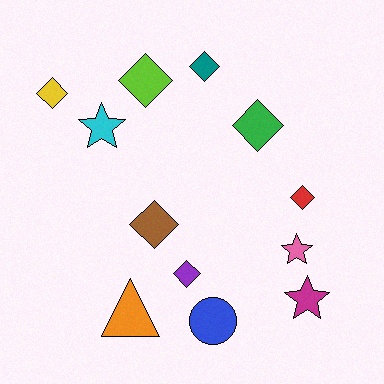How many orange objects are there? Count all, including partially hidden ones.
There is 1 orange object.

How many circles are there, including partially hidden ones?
There is 1 circle.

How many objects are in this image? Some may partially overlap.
There are 12 objects.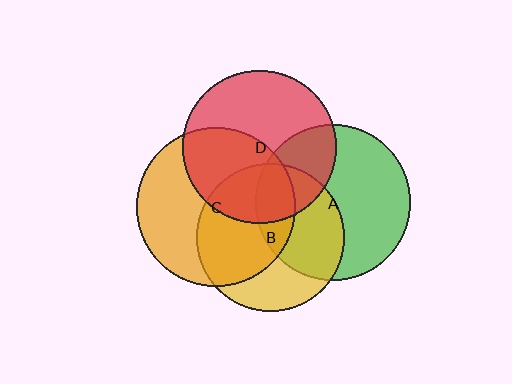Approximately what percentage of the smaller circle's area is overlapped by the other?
Approximately 30%.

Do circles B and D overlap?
Yes.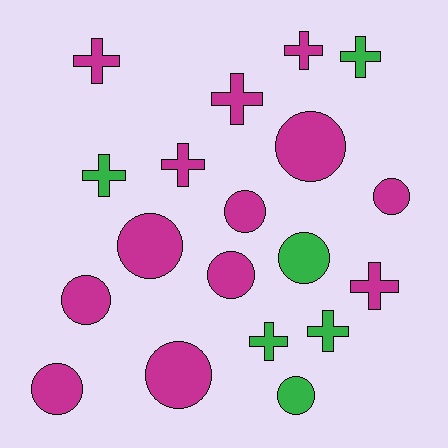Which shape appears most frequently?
Circle, with 10 objects.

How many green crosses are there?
There are 4 green crosses.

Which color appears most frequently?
Magenta, with 13 objects.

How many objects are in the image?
There are 19 objects.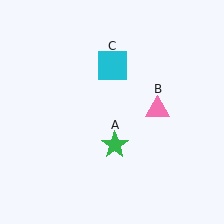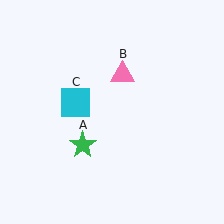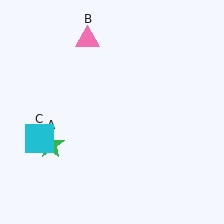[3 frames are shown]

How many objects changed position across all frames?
3 objects changed position: green star (object A), pink triangle (object B), cyan square (object C).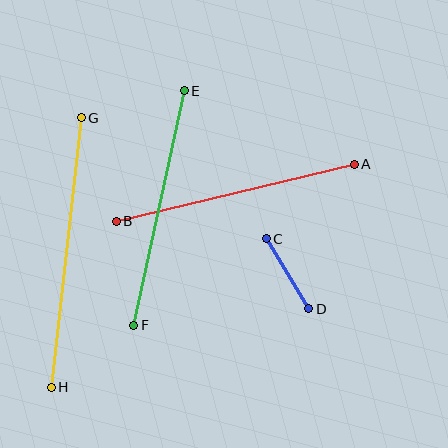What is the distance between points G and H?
The distance is approximately 271 pixels.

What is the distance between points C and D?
The distance is approximately 82 pixels.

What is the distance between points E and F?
The distance is approximately 240 pixels.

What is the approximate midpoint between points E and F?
The midpoint is at approximately (159, 208) pixels.